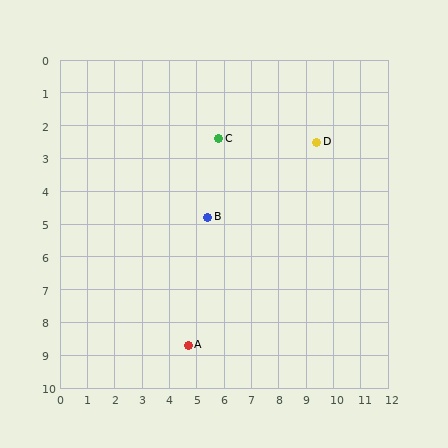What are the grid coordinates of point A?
Point A is at approximately (4.7, 8.7).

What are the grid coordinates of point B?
Point B is at approximately (5.4, 4.8).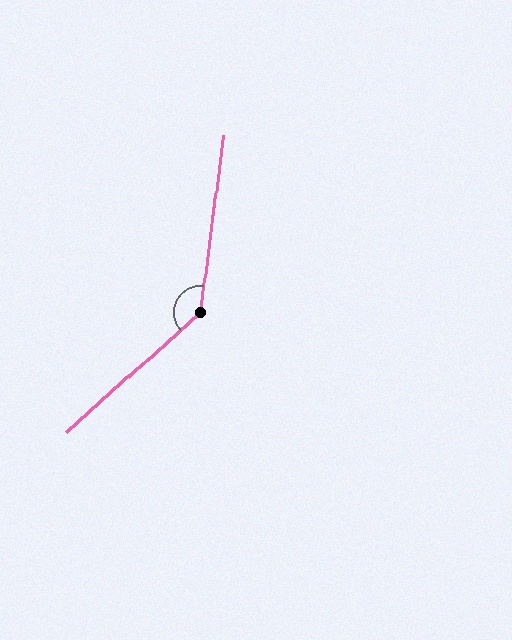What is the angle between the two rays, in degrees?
Approximately 139 degrees.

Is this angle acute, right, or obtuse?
It is obtuse.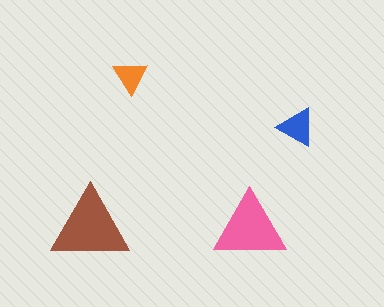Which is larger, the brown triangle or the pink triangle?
The brown one.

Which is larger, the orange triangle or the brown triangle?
The brown one.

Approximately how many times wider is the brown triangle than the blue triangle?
About 2 times wider.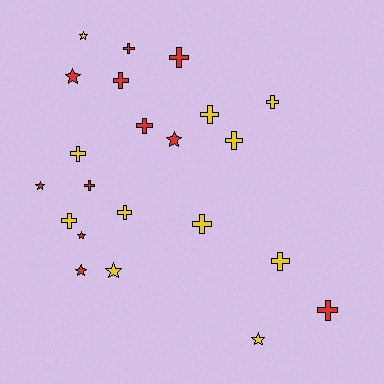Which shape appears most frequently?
Cross, with 14 objects.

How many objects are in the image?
There are 22 objects.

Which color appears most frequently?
Red, with 11 objects.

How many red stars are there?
There are 5 red stars.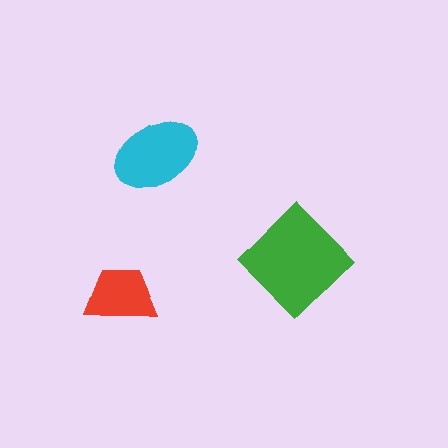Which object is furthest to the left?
The red trapezoid is leftmost.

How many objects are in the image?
There are 3 objects in the image.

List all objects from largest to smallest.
The green diamond, the cyan ellipse, the red trapezoid.